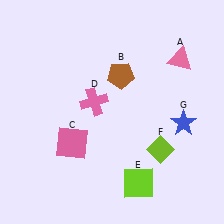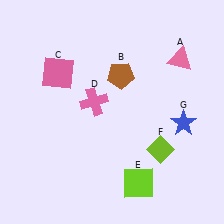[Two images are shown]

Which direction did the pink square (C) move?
The pink square (C) moved up.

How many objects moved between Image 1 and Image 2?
1 object moved between the two images.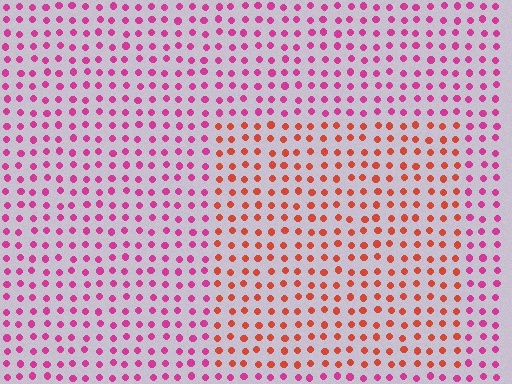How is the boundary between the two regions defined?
The boundary is defined purely by a slight shift in hue (about 43 degrees). Spacing, size, and orientation are identical on both sides.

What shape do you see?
I see a rectangle.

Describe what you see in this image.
The image is filled with small magenta elements in a uniform arrangement. A rectangle-shaped region is visible where the elements are tinted to a slightly different hue, forming a subtle color boundary.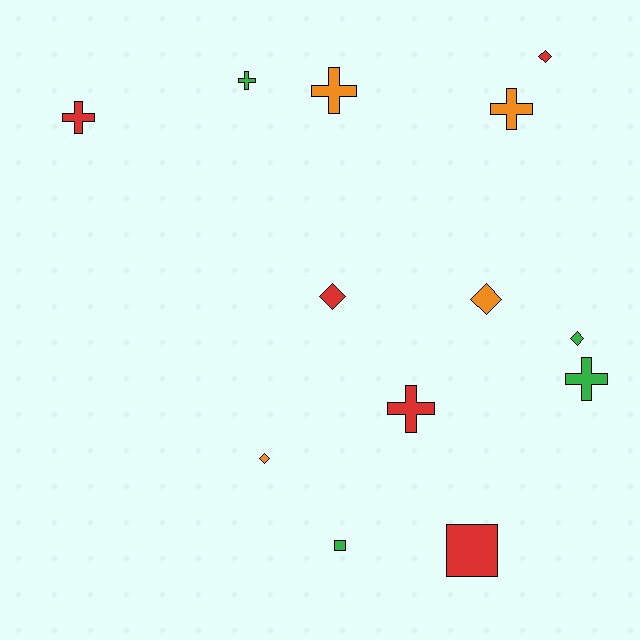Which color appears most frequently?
Red, with 5 objects.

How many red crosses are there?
There are 2 red crosses.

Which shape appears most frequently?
Cross, with 6 objects.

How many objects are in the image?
There are 13 objects.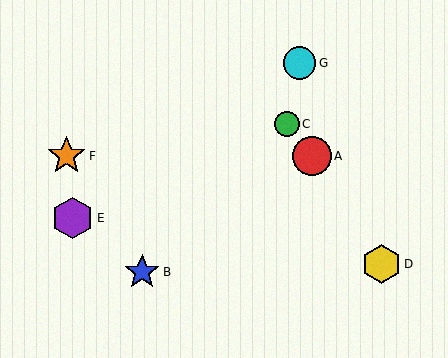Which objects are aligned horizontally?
Objects A, F are aligned horizontally.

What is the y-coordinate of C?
Object C is at y≈124.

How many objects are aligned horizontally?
2 objects (A, F) are aligned horizontally.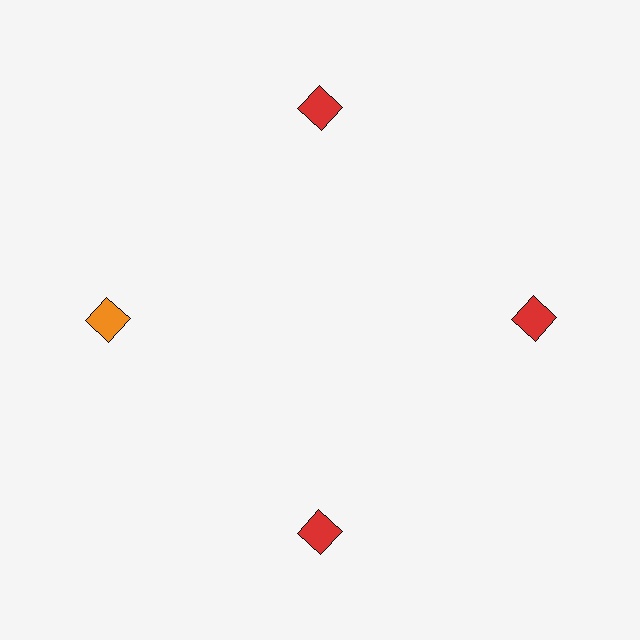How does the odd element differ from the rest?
It has a different color: orange instead of red.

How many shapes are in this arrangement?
There are 4 shapes arranged in a ring pattern.